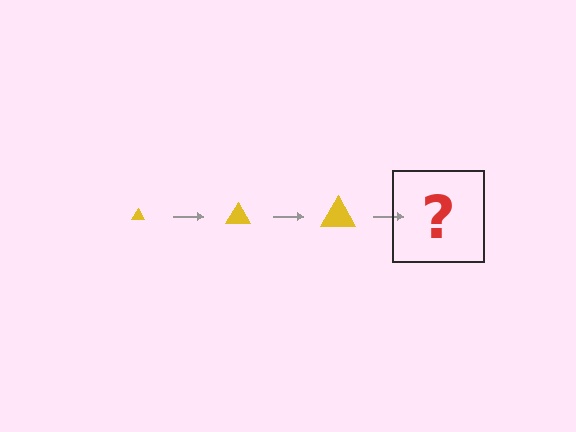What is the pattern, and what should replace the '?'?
The pattern is that the triangle gets progressively larger each step. The '?' should be a yellow triangle, larger than the previous one.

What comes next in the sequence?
The next element should be a yellow triangle, larger than the previous one.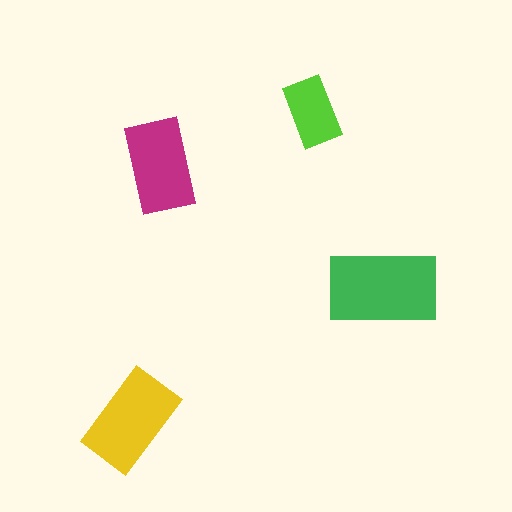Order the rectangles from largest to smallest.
the green one, the yellow one, the magenta one, the lime one.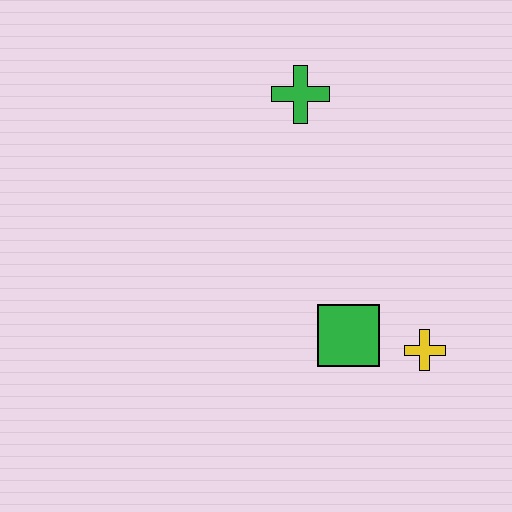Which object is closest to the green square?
The yellow cross is closest to the green square.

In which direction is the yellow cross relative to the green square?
The yellow cross is to the right of the green square.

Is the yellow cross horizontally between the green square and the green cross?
No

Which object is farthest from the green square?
The green cross is farthest from the green square.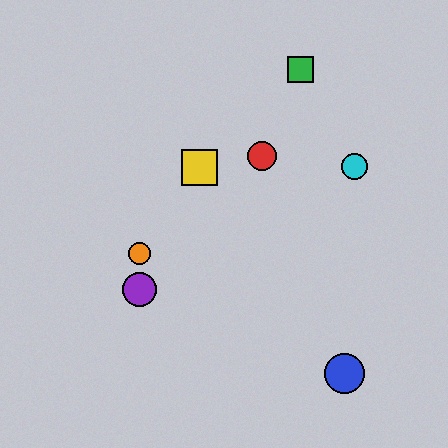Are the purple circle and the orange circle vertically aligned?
Yes, both are at x≈139.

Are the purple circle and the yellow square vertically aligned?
No, the purple circle is at x≈139 and the yellow square is at x≈199.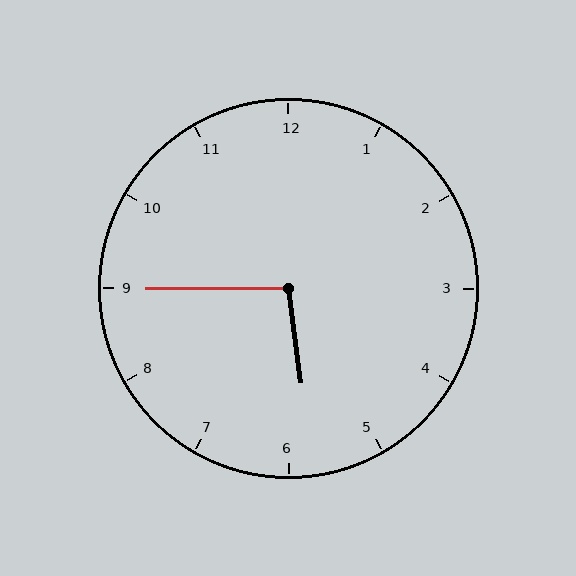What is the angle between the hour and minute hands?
Approximately 98 degrees.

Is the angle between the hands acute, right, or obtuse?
It is obtuse.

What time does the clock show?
5:45.